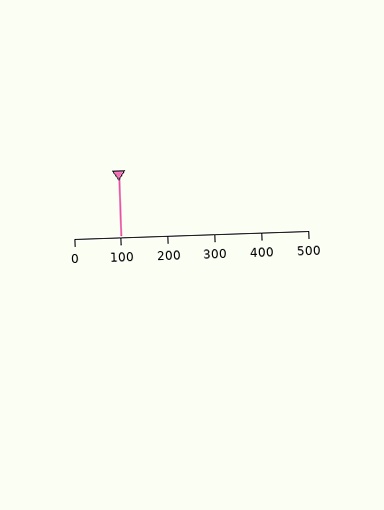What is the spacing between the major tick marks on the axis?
The major ticks are spaced 100 apart.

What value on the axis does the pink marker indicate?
The marker indicates approximately 100.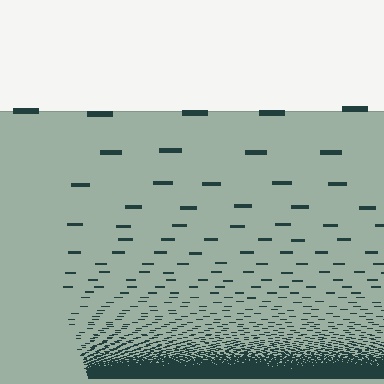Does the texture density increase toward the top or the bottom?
Density increases toward the bottom.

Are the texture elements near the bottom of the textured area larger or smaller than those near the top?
Smaller. The gradient is inverted — elements near the bottom are smaller and denser.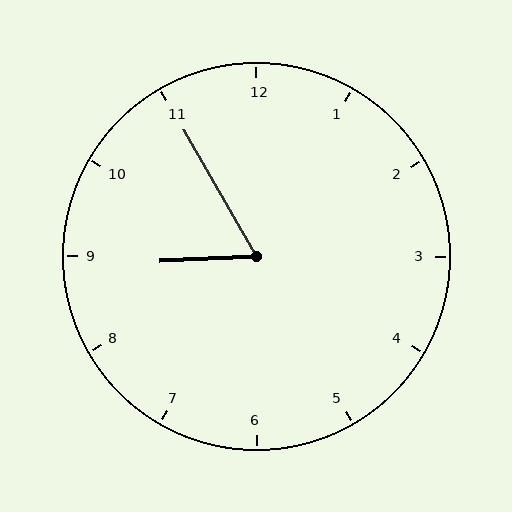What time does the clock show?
8:55.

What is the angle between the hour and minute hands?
Approximately 62 degrees.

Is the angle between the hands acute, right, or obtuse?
It is acute.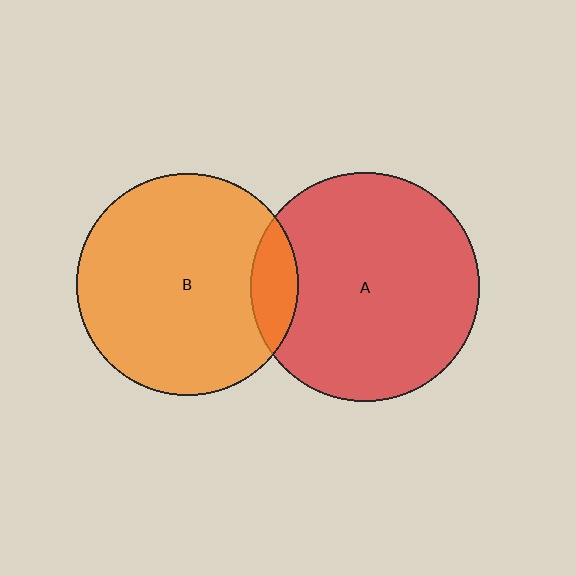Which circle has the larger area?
Circle A (red).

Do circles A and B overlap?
Yes.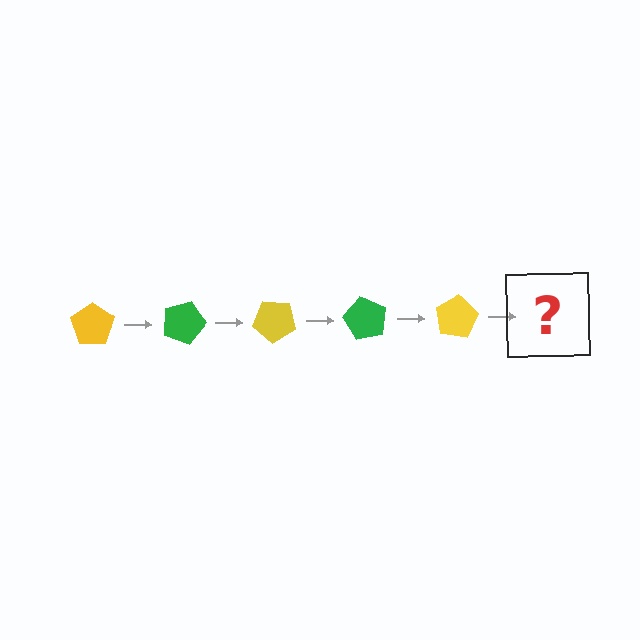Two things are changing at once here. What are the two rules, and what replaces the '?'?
The two rules are that it rotates 20 degrees each step and the color cycles through yellow and green. The '?' should be a green pentagon, rotated 100 degrees from the start.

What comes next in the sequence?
The next element should be a green pentagon, rotated 100 degrees from the start.